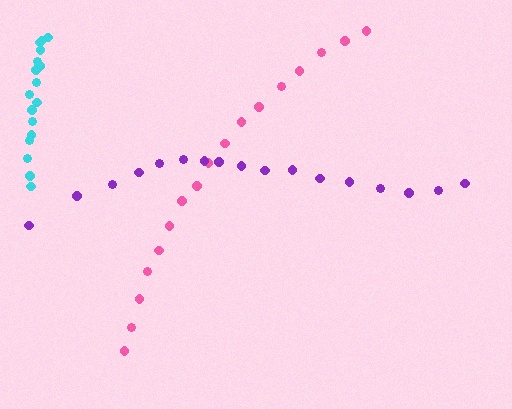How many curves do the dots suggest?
There are 3 distinct paths.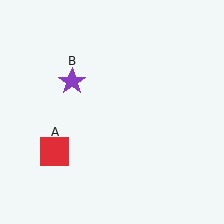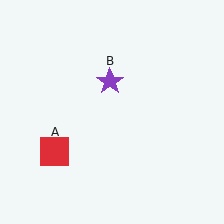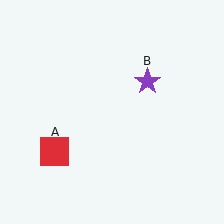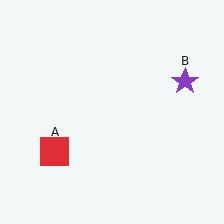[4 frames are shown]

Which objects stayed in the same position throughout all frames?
Red square (object A) remained stationary.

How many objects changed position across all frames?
1 object changed position: purple star (object B).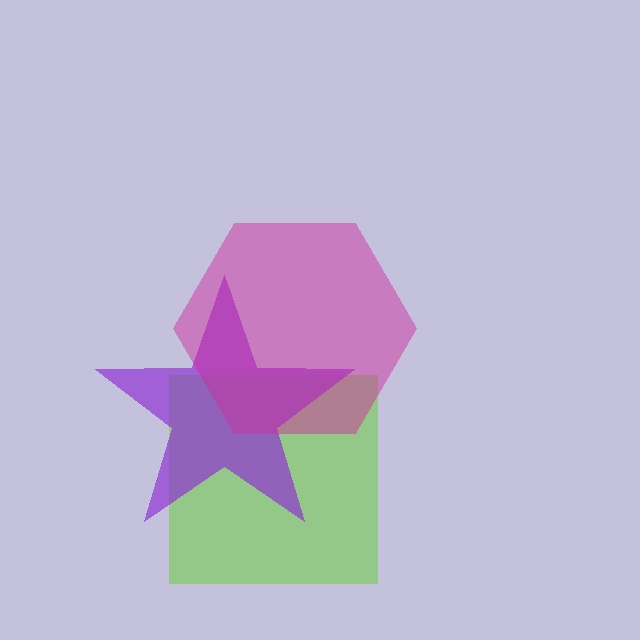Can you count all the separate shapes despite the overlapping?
Yes, there are 3 separate shapes.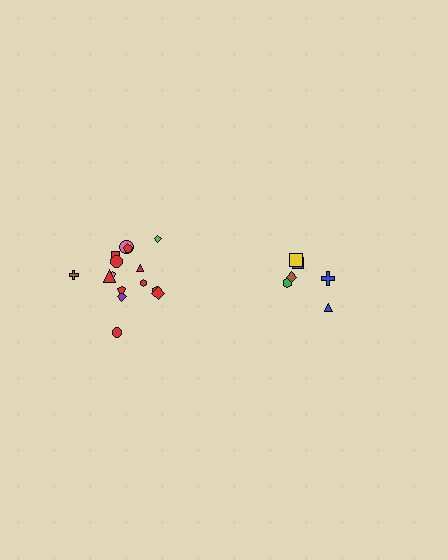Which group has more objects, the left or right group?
The left group.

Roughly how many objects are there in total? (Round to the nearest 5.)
Roughly 20 objects in total.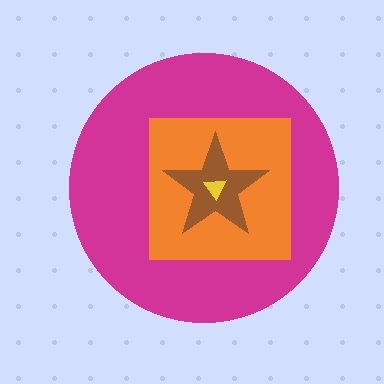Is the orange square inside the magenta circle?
Yes.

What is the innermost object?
The yellow triangle.